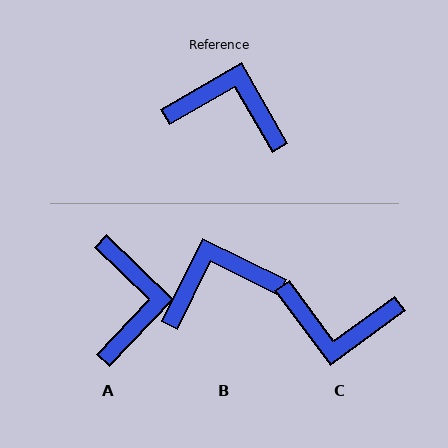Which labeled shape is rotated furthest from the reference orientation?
C, about 173 degrees away.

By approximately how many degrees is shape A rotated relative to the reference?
Approximately 73 degrees clockwise.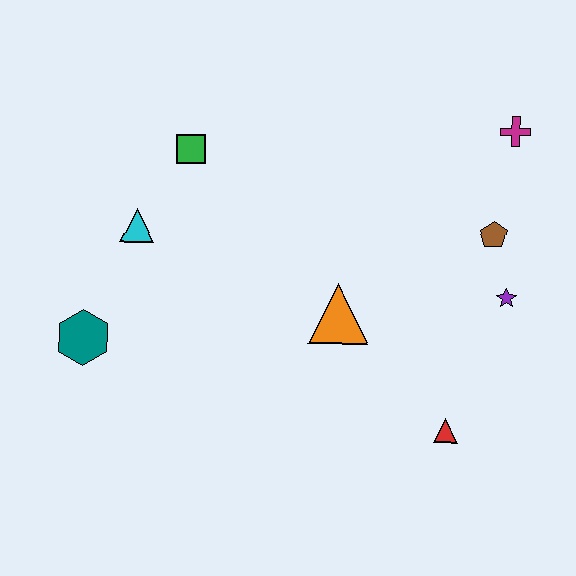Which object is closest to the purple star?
The brown pentagon is closest to the purple star.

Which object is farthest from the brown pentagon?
The teal hexagon is farthest from the brown pentagon.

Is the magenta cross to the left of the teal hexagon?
No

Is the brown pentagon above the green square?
No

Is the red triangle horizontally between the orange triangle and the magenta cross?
Yes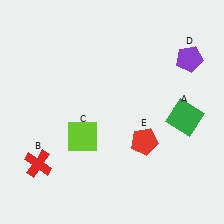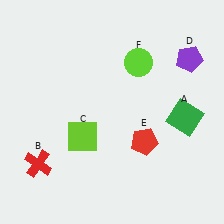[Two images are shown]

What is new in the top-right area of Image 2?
A lime circle (F) was added in the top-right area of Image 2.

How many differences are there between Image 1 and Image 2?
There is 1 difference between the two images.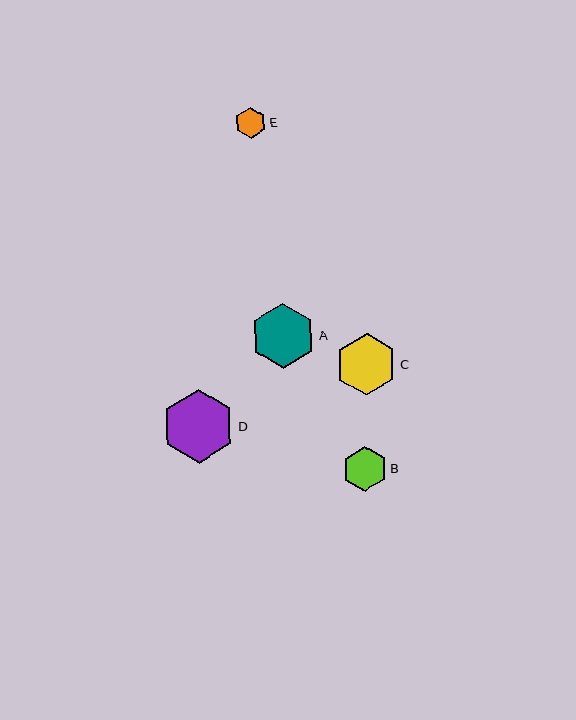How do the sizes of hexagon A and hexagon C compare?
Hexagon A and hexagon C are approximately the same size.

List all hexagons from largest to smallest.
From largest to smallest: D, A, C, B, E.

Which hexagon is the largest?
Hexagon D is the largest with a size of approximately 73 pixels.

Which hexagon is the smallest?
Hexagon E is the smallest with a size of approximately 31 pixels.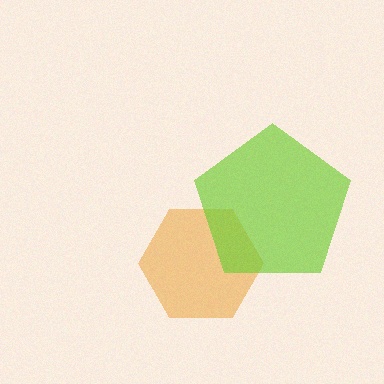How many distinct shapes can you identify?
There are 2 distinct shapes: an orange hexagon, a lime pentagon.